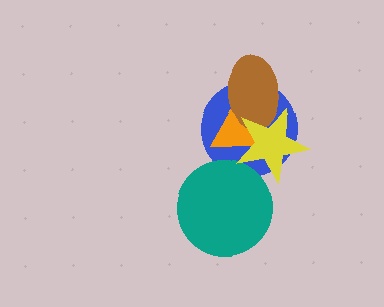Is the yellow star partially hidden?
No, no other shape covers it.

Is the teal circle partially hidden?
Yes, it is partially covered by another shape.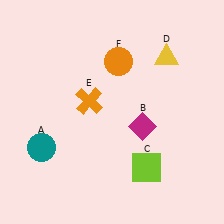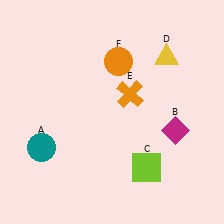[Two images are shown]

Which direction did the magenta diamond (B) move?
The magenta diamond (B) moved right.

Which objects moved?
The objects that moved are: the magenta diamond (B), the orange cross (E).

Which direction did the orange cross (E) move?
The orange cross (E) moved right.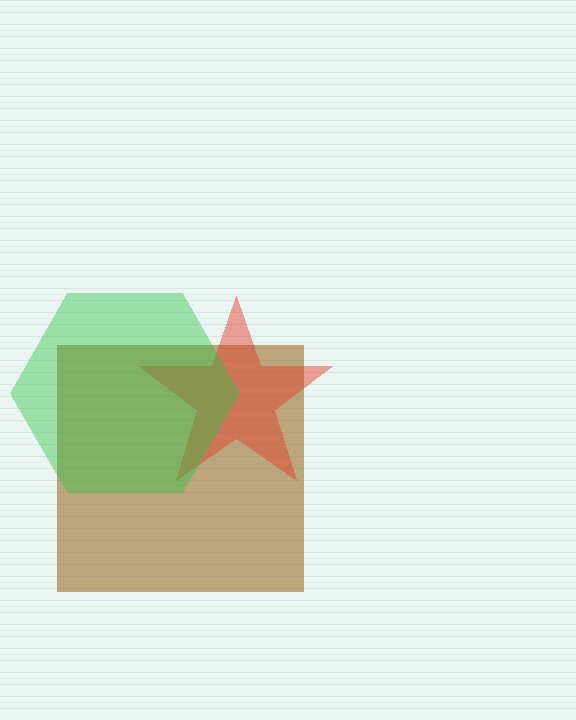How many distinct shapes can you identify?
There are 3 distinct shapes: a brown square, a red star, a green hexagon.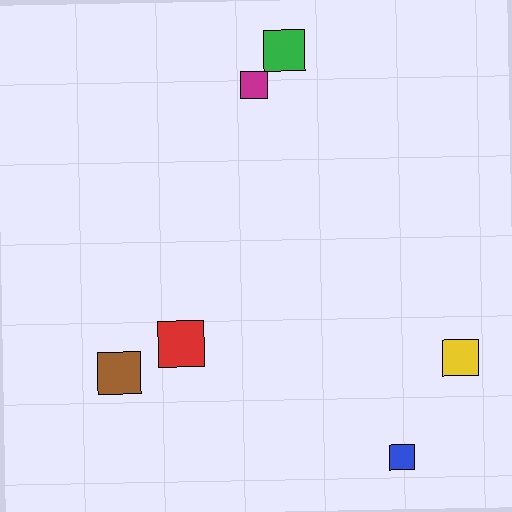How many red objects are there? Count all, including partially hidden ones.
There is 1 red object.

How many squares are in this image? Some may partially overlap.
There are 6 squares.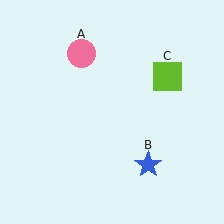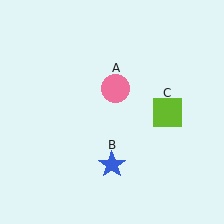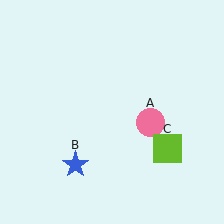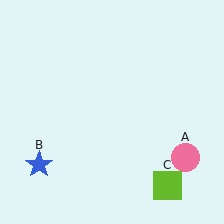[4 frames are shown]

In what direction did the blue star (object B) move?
The blue star (object B) moved left.